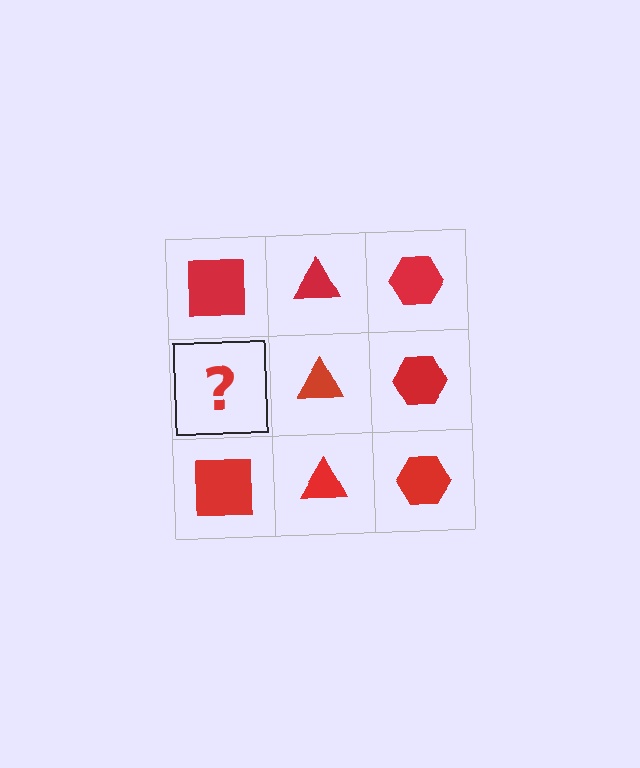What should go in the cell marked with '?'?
The missing cell should contain a red square.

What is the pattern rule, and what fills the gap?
The rule is that each column has a consistent shape. The gap should be filled with a red square.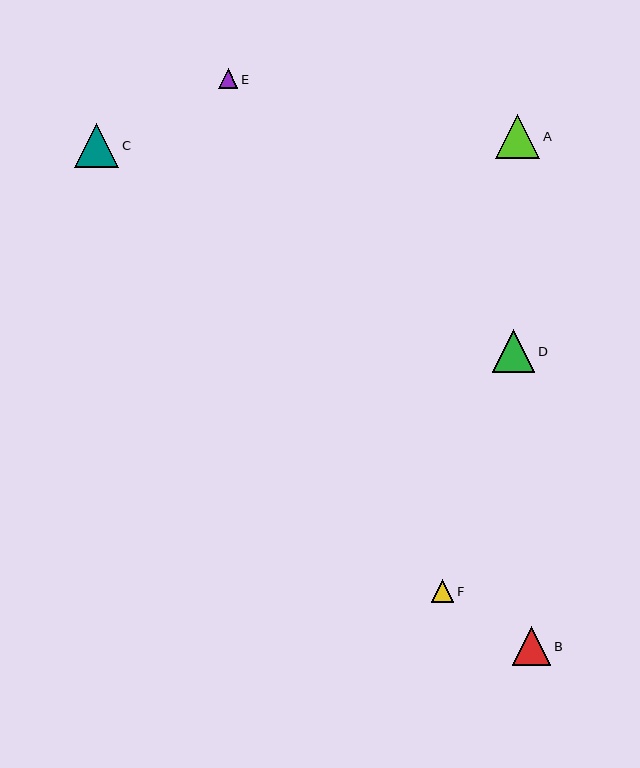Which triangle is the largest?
Triangle A is the largest with a size of approximately 44 pixels.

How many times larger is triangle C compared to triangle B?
Triangle C is approximately 1.2 times the size of triangle B.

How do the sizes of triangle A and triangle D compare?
Triangle A and triangle D are approximately the same size.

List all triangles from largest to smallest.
From largest to smallest: A, C, D, B, F, E.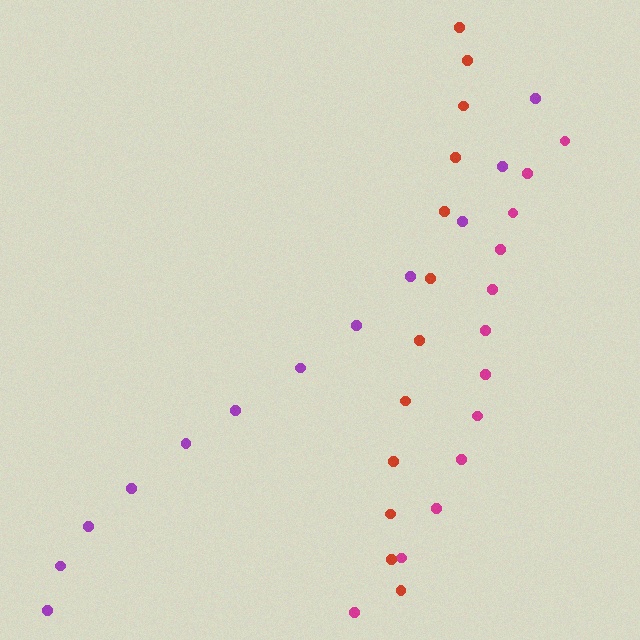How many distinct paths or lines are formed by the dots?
There are 3 distinct paths.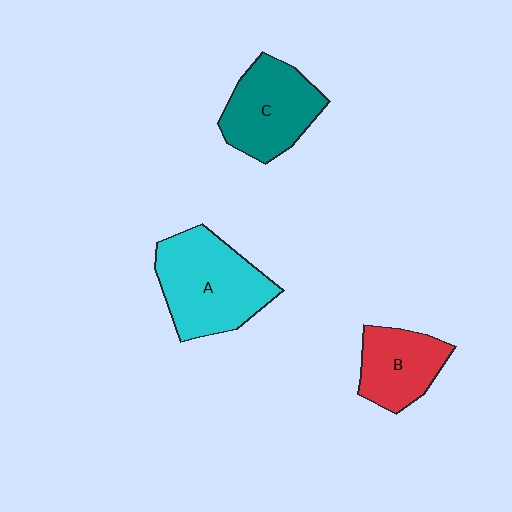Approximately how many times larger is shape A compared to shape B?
Approximately 1.6 times.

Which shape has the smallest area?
Shape B (red).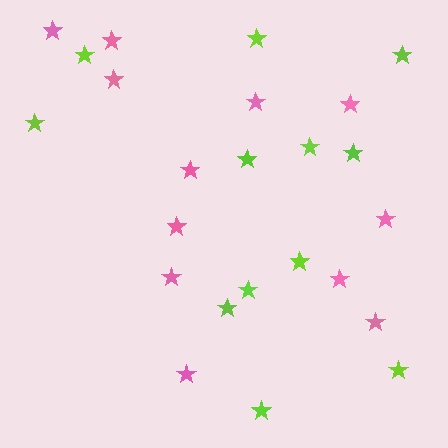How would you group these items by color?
There are 2 groups: one group of pink stars (12) and one group of lime stars (12).